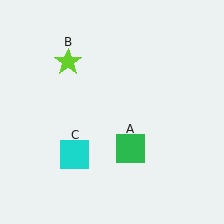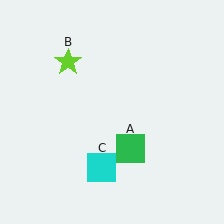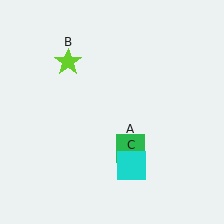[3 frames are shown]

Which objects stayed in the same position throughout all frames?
Green square (object A) and lime star (object B) remained stationary.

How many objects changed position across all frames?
1 object changed position: cyan square (object C).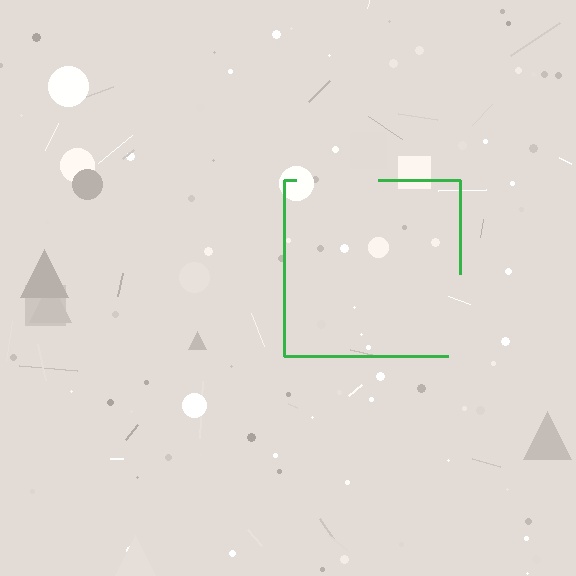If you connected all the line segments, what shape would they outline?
They would outline a square.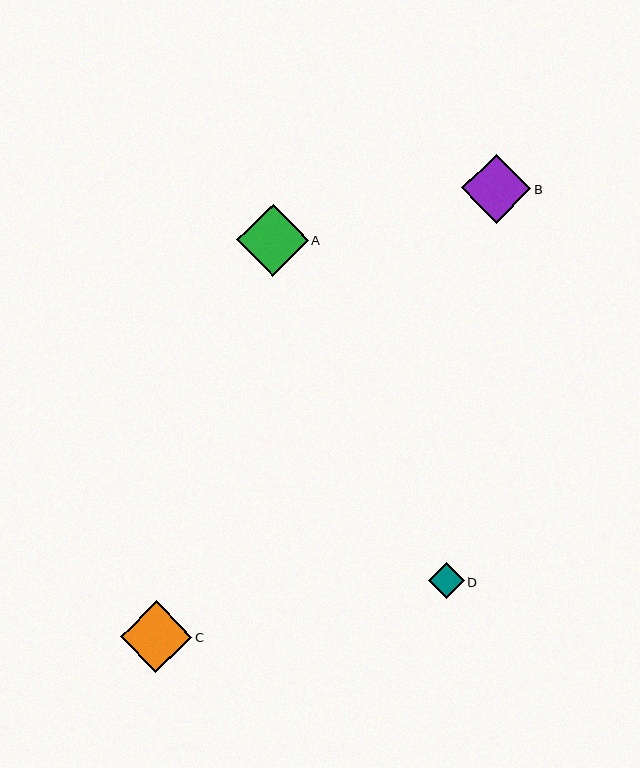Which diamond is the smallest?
Diamond D is the smallest with a size of approximately 36 pixels.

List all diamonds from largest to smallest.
From largest to smallest: C, A, B, D.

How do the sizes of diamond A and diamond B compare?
Diamond A and diamond B are approximately the same size.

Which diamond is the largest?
Diamond C is the largest with a size of approximately 72 pixels.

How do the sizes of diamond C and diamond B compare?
Diamond C and diamond B are approximately the same size.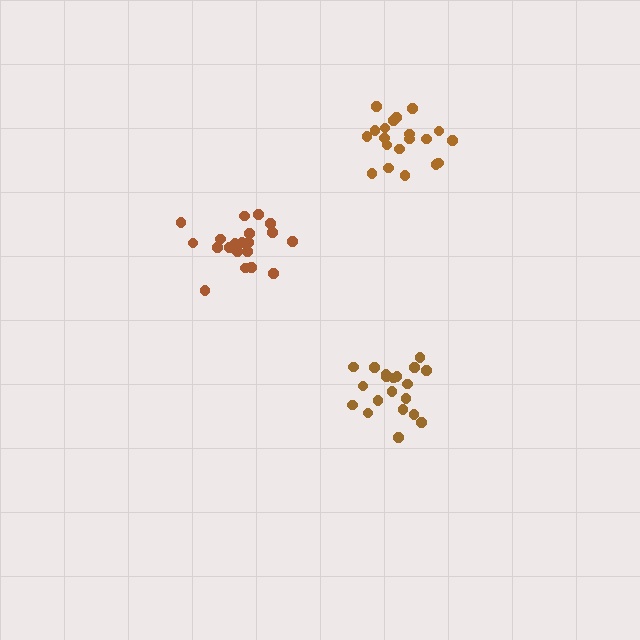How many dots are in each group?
Group 1: 20 dots, Group 2: 20 dots, Group 3: 20 dots (60 total).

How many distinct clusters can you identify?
There are 3 distinct clusters.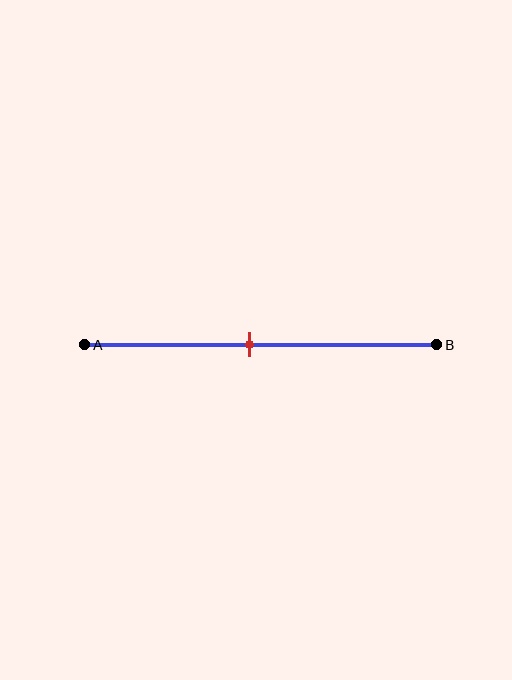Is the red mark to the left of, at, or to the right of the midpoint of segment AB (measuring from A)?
The red mark is to the left of the midpoint of segment AB.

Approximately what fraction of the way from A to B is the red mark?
The red mark is approximately 45% of the way from A to B.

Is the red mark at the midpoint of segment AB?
No, the mark is at about 45% from A, not at the 50% midpoint.